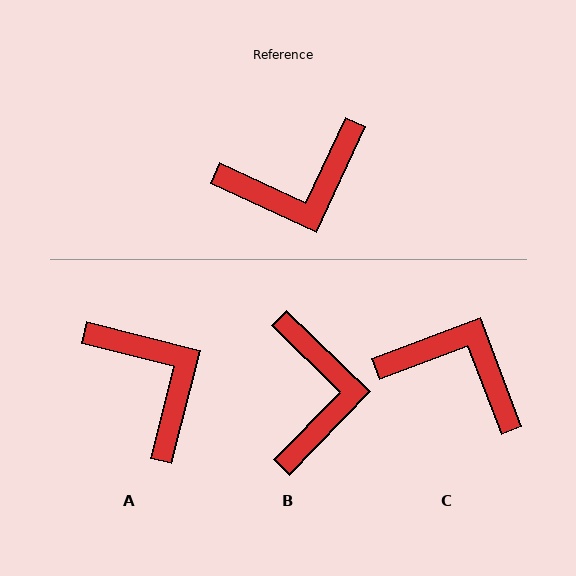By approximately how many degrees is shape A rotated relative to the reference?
Approximately 101 degrees counter-clockwise.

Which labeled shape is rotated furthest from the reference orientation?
C, about 136 degrees away.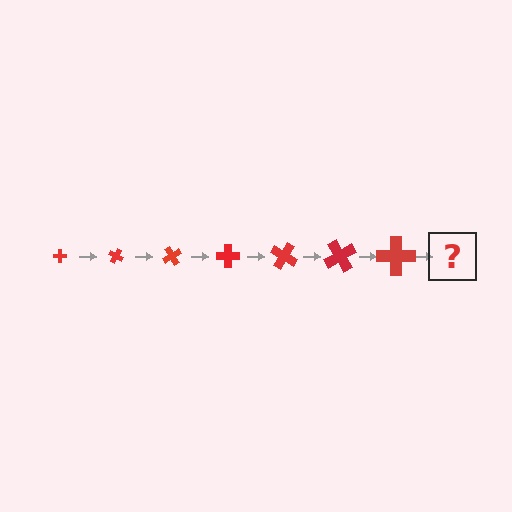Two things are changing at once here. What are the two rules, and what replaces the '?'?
The two rules are that the cross grows larger each step and it rotates 30 degrees each step. The '?' should be a cross, larger than the previous one and rotated 210 degrees from the start.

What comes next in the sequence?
The next element should be a cross, larger than the previous one and rotated 210 degrees from the start.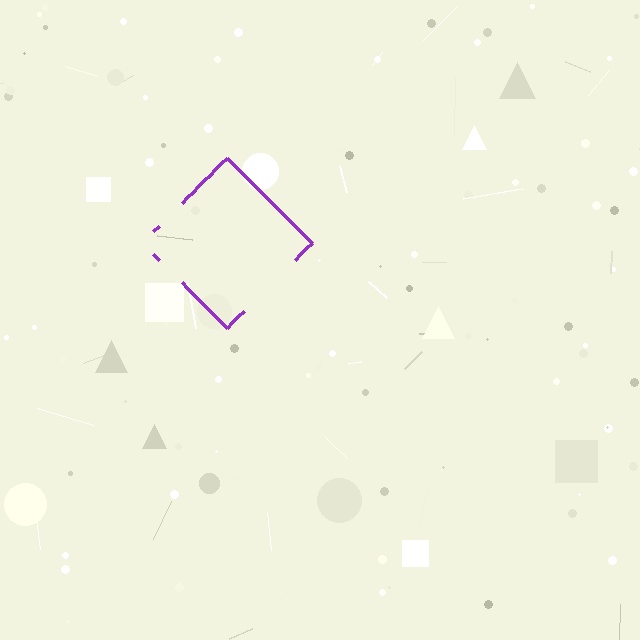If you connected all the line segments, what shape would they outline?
They would outline a diamond.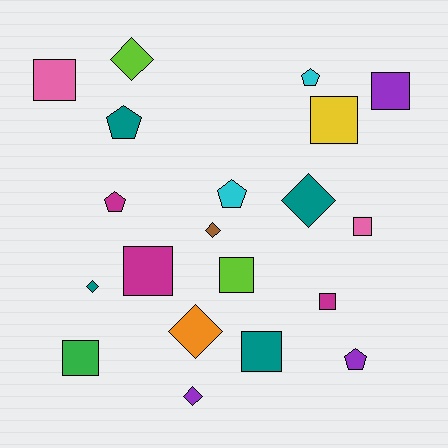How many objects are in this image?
There are 20 objects.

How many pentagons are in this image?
There are 5 pentagons.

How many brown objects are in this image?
There is 1 brown object.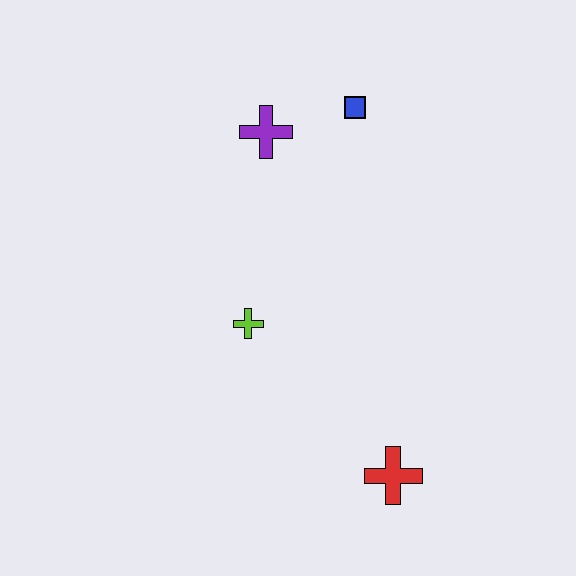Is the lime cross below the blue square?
Yes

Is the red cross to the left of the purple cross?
No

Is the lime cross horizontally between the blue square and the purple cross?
No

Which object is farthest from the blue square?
The red cross is farthest from the blue square.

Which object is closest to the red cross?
The lime cross is closest to the red cross.